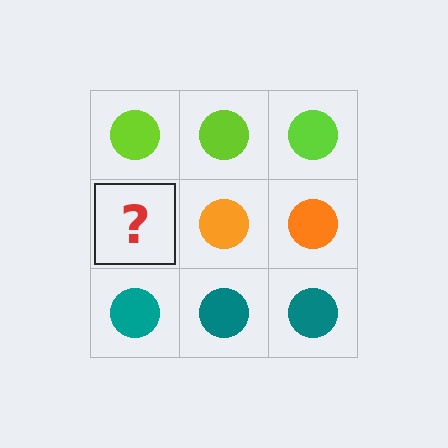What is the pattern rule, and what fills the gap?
The rule is that each row has a consistent color. The gap should be filled with an orange circle.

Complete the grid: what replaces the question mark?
The question mark should be replaced with an orange circle.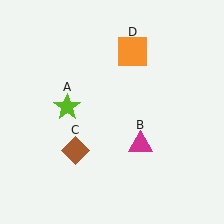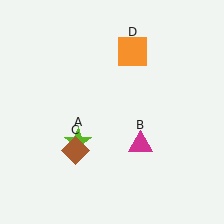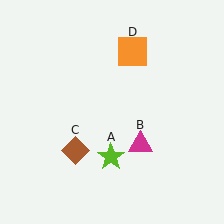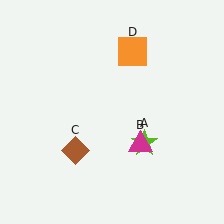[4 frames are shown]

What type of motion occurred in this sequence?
The lime star (object A) rotated counterclockwise around the center of the scene.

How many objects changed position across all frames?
1 object changed position: lime star (object A).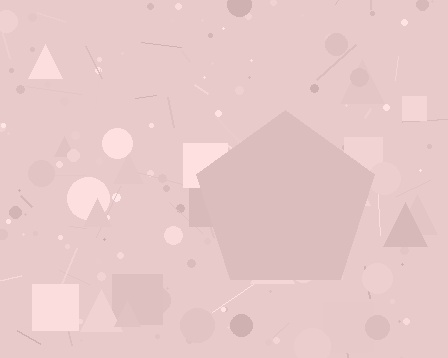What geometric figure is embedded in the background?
A pentagon is embedded in the background.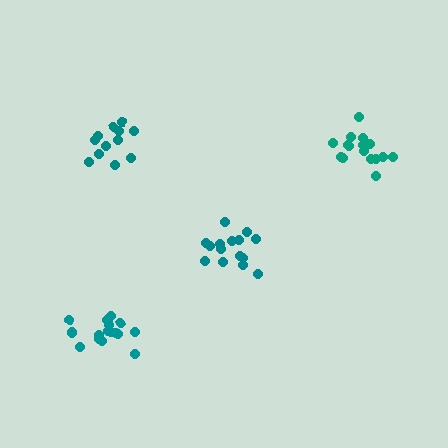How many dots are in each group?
Group 1: 15 dots, Group 2: 18 dots, Group 3: 16 dots, Group 4: 12 dots (61 total).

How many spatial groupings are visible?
There are 4 spatial groupings.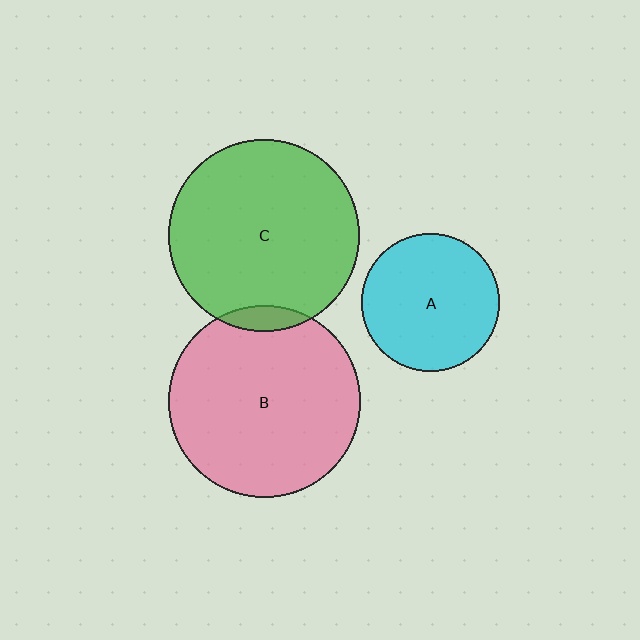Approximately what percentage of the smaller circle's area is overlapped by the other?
Approximately 5%.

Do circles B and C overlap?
Yes.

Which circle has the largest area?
Circle B (pink).